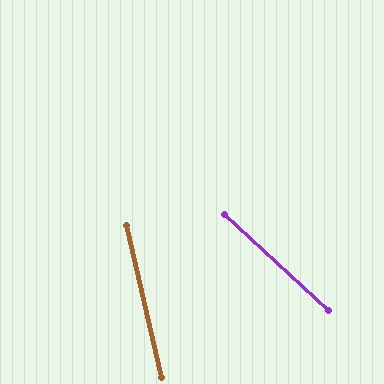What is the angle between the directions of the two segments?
Approximately 34 degrees.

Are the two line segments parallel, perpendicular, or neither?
Neither parallel nor perpendicular — they differ by about 34°.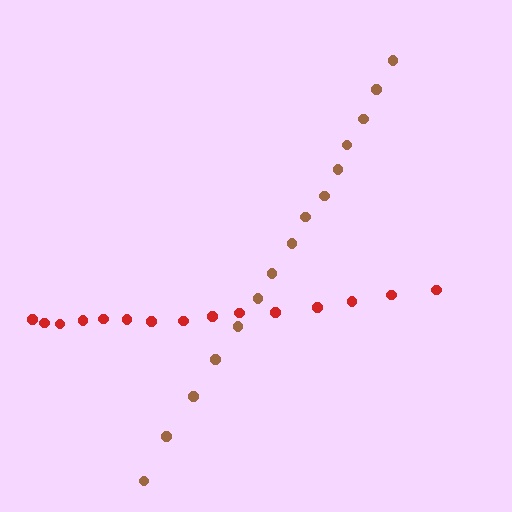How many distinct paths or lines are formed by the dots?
There are 2 distinct paths.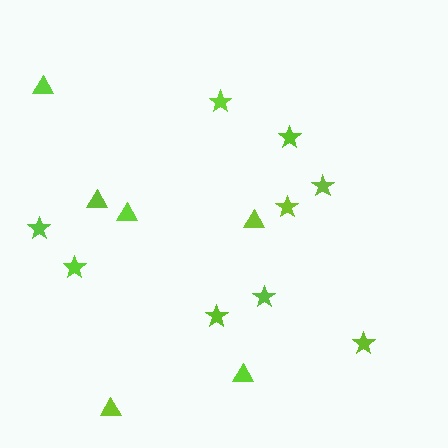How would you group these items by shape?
There are 2 groups: one group of triangles (6) and one group of stars (9).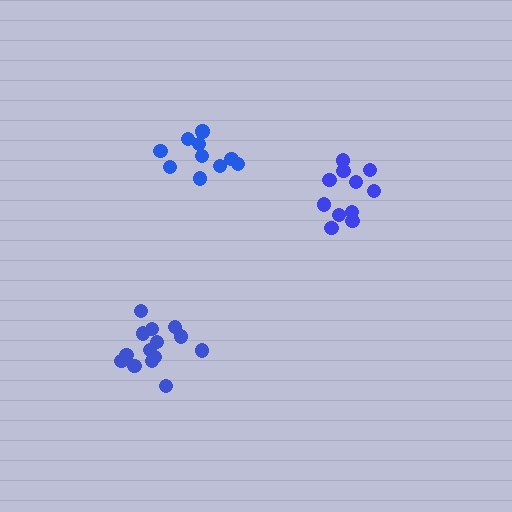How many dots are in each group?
Group 1: 14 dots, Group 2: 10 dots, Group 3: 11 dots (35 total).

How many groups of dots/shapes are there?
There are 3 groups.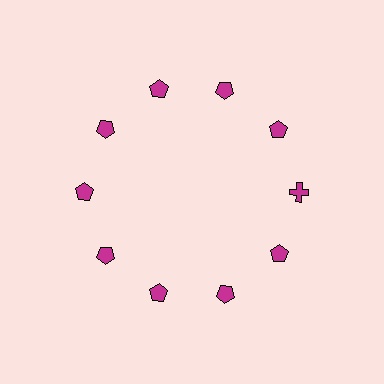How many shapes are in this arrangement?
There are 10 shapes arranged in a ring pattern.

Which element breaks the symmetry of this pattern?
The magenta cross at roughly the 3 o'clock position breaks the symmetry. All other shapes are magenta pentagons.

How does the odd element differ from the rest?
It has a different shape: cross instead of pentagon.